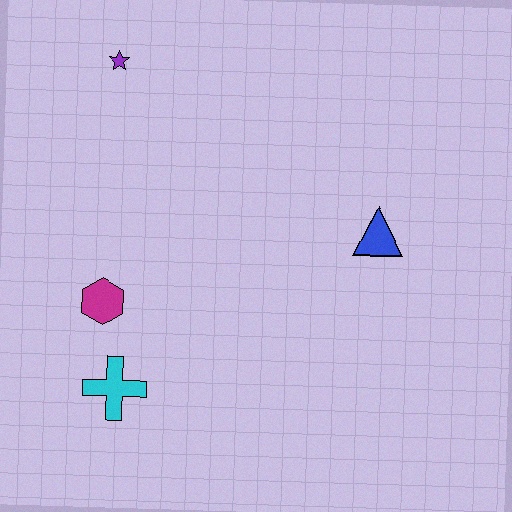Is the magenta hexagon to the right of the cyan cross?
No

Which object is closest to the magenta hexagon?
The cyan cross is closest to the magenta hexagon.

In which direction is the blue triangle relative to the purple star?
The blue triangle is to the right of the purple star.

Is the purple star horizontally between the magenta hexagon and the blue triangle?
Yes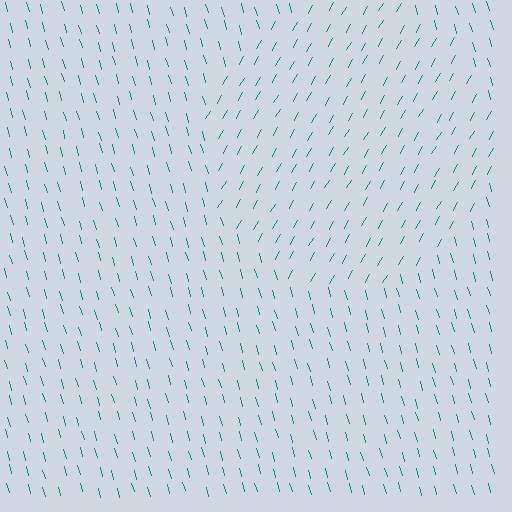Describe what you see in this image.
The image is filled with small teal line segments. A circle region in the image has lines oriented differently from the surrounding lines, creating a visible texture boundary.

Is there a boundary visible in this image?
Yes, there is a texture boundary formed by a change in line orientation.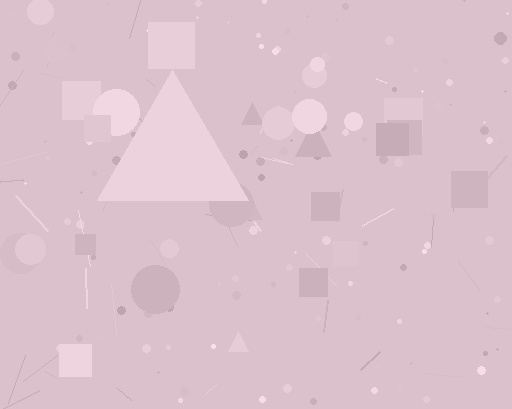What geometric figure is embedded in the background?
A triangle is embedded in the background.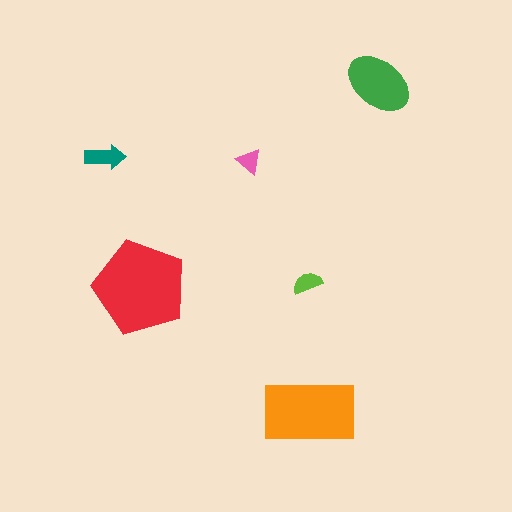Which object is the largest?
The red pentagon.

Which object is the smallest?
The pink triangle.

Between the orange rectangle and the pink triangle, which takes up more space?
The orange rectangle.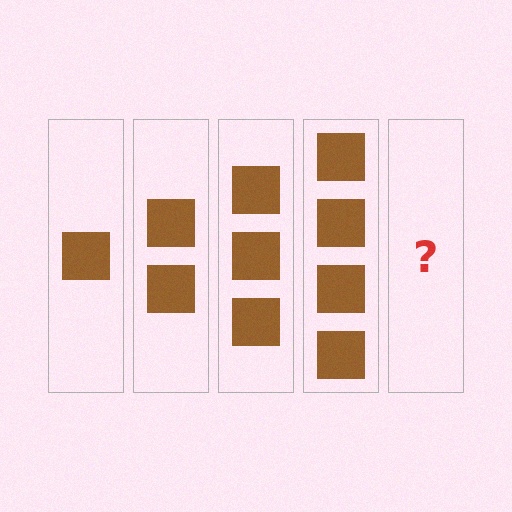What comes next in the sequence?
The next element should be 5 squares.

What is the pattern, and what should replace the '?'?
The pattern is that each step adds one more square. The '?' should be 5 squares.